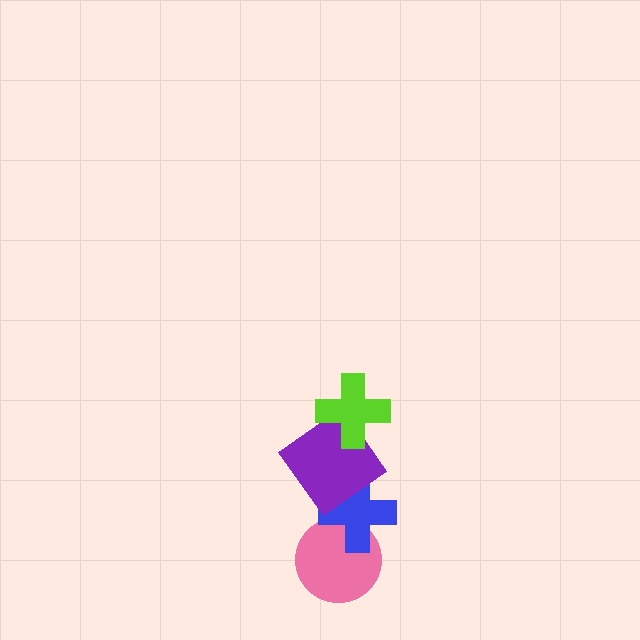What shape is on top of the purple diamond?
The lime cross is on top of the purple diamond.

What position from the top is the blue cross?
The blue cross is 3rd from the top.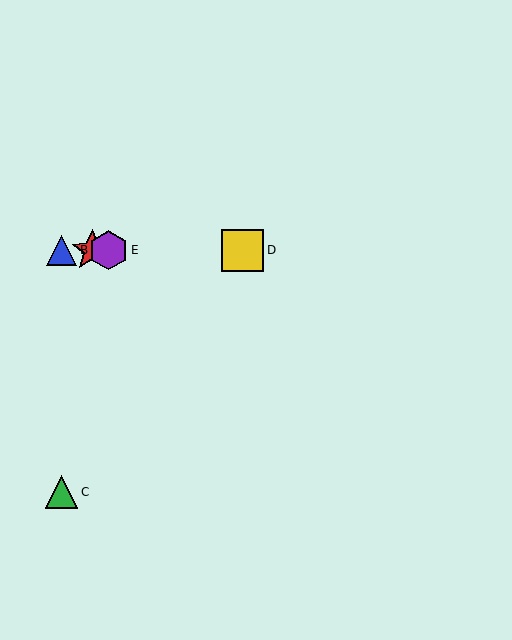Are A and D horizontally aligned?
Yes, both are at y≈250.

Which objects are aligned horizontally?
Objects A, B, D, E are aligned horizontally.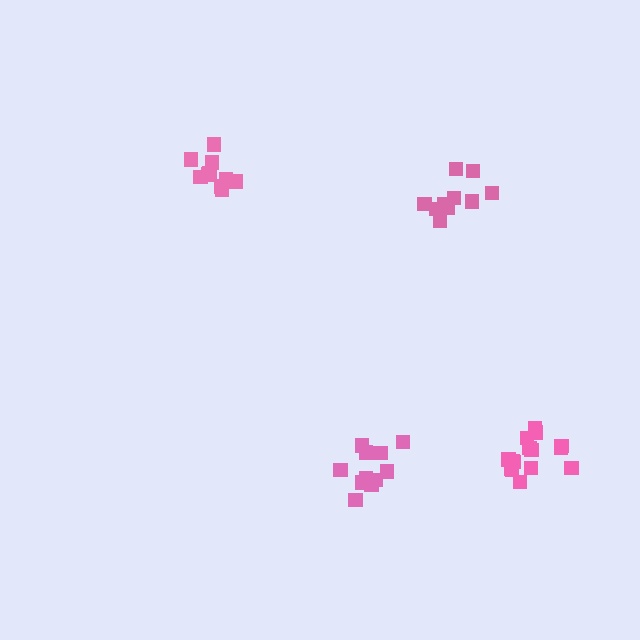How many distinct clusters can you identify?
There are 4 distinct clusters.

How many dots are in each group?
Group 1: 10 dots, Group 2: 11 dots, Group 3: 15 dots, Group 4: 10 dots (46 total).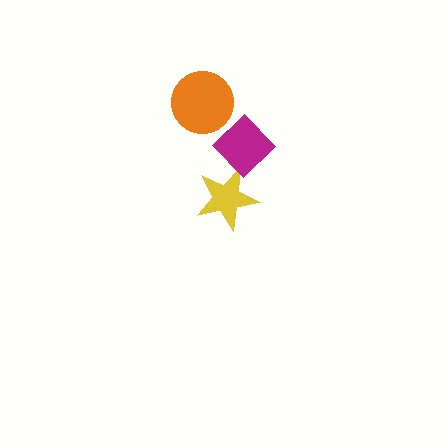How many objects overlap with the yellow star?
1 object overlaps with the yellow star.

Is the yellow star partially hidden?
Yes, it is partially covered by another shape.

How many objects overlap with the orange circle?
0 objects overlap with the orange circle.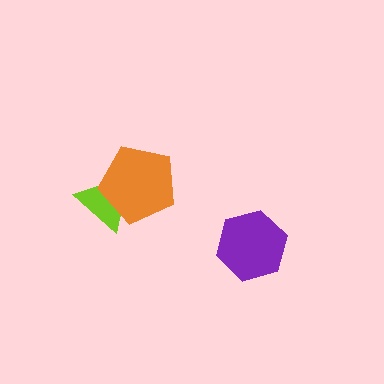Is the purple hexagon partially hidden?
No, no other shape covers it.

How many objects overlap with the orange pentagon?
1 object overlaps with the orange pentagon.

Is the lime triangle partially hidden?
Yes, it is partially covered by another shape.